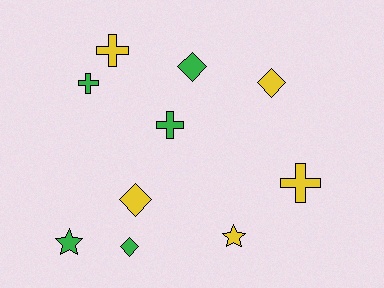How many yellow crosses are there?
There are 2 yellow crosses.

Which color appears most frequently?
Green, with 5 objects.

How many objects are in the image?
There are 10 objects.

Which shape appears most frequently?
Diamond, with 4 objects.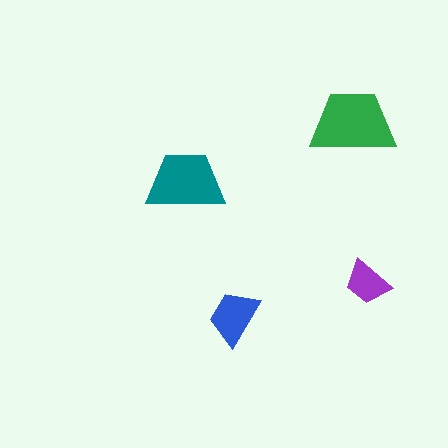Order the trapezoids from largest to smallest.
the green one, the teal one, the blue one, the purple one.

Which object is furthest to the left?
The teal trapezoid is leftmost.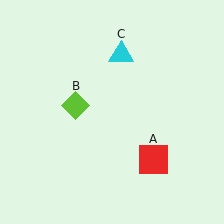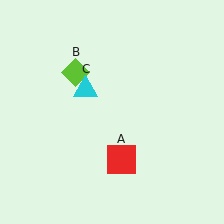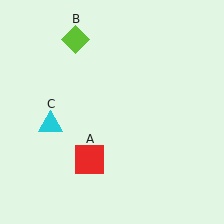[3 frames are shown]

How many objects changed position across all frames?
3 objects changed position: red square (object A), lime diamond (object B), cyan triangle (object C).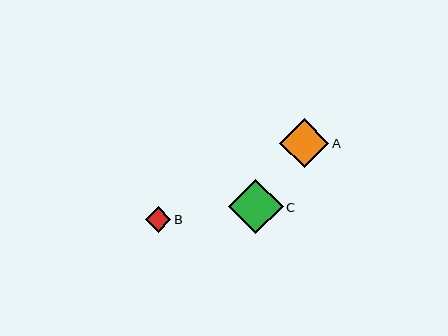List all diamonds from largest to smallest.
From largest to smallest: C, A, B.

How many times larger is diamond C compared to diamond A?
Diamond C is approximately 1.1 times the size of diamond A.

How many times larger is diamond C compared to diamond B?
Diamond C is approximately 2.1 times the size of diamond B.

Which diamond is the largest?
Diamond C is the largest with a size of approximately 54 pixels.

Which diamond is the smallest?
Diamond B is the smallest with a size of approximately 26 pixels.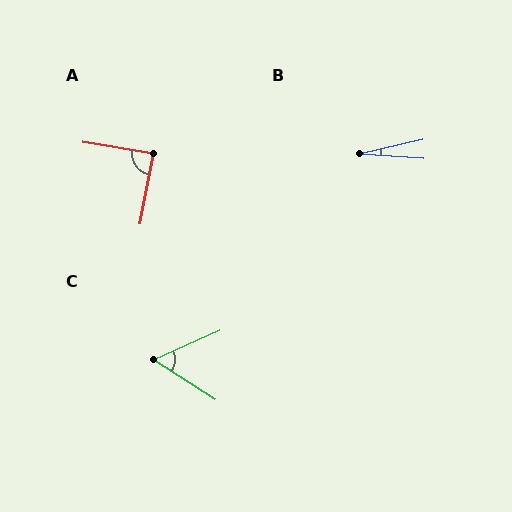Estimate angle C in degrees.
Approximately 56 degrees.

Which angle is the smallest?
B, at approximately 17 degrees.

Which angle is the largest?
A, at approximately 89 degrees.